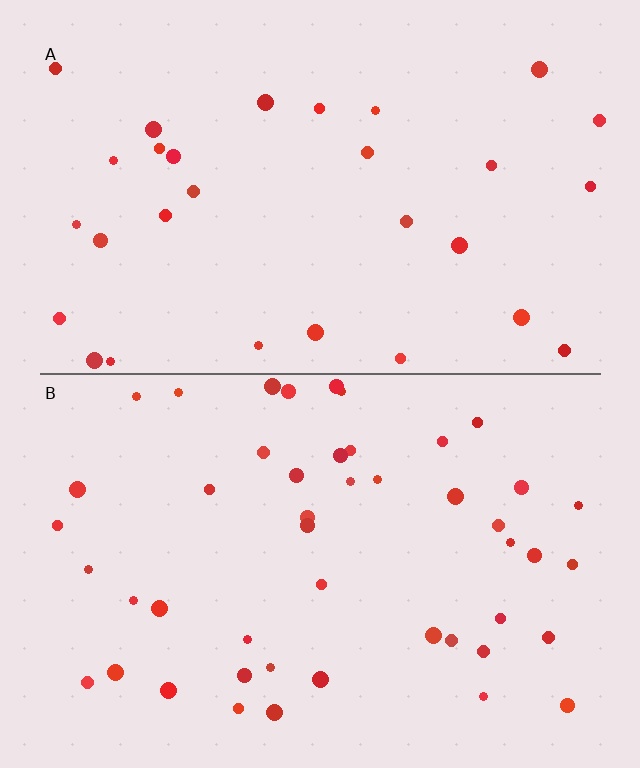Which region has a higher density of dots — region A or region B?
B (the bottom).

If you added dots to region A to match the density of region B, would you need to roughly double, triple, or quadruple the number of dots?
Approximately double.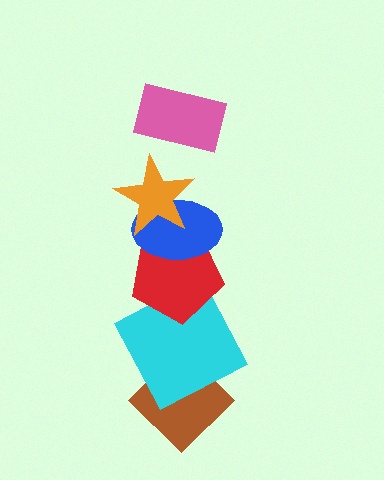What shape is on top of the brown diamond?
The cyan square is on top of the brown diamond.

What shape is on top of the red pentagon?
The blue ellipse is on top of the red pentagon.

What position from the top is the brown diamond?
The brown diamond is 6th from the top.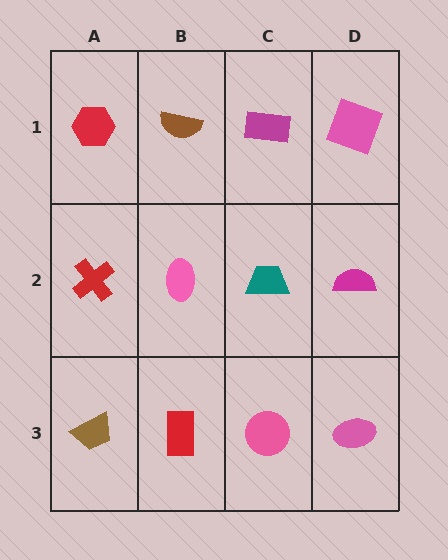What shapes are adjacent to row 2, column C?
A magenta rectangle (row 1, column C), a pink circle (row 3, column C), a pink ellipse (row 2, column B), a magenta semicircle (row 2, column D).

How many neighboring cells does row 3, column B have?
3.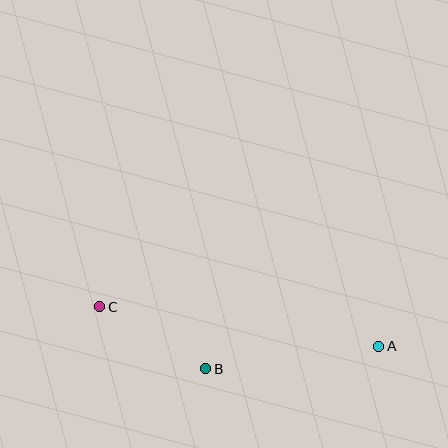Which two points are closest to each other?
Points B and C are closest to each other.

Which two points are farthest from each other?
Points A and C are farthest from each other.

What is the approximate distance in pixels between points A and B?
The distance between A and B is approximately 174 pixels.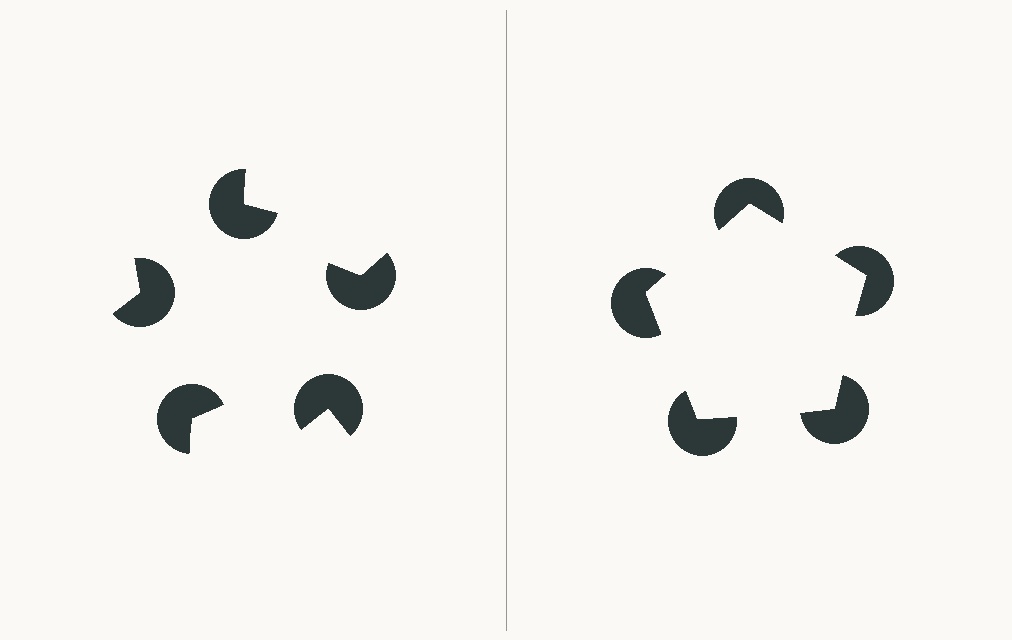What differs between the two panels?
The pac-man discs are positioned identically on both sides; only the wedge orientations differ. On the right they align to a pentagon; on the left they are misaligned.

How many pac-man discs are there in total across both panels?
10 — 5 on each side.